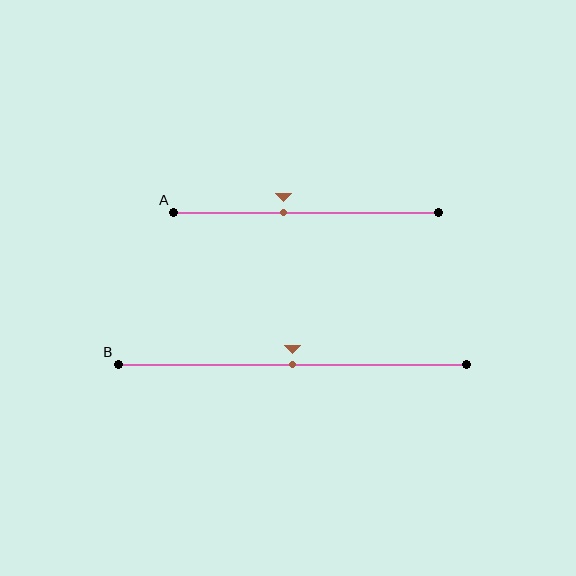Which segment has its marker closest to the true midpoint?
Segment B has its marker closest to the true midpoint.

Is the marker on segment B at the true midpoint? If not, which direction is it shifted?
Yes, the marker on segment B is at the true midpoint.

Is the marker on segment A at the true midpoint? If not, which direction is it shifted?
No, the marker on segment A is shifted to the left by about 9% of the segment length.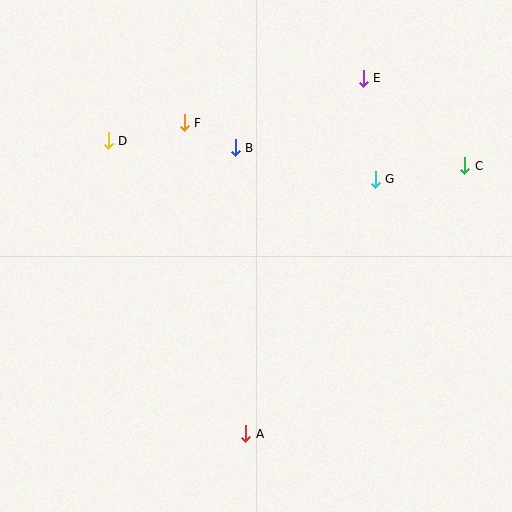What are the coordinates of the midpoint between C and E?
The midpoint between C and E is at (414, 122).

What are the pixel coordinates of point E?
Point E is at (363, 78).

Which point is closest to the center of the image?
Point B at (235, 148) is closest to the center.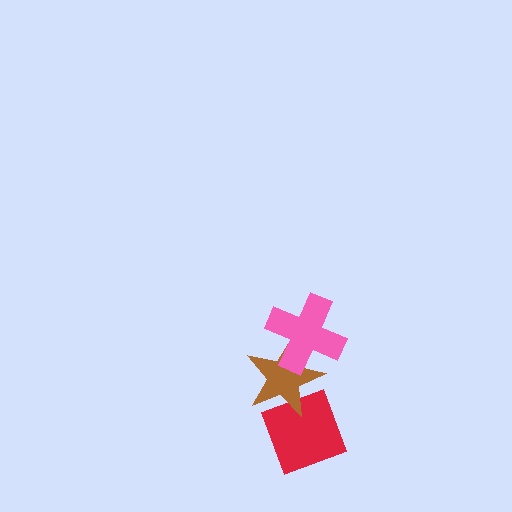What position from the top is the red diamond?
The red diamond is 3rd from the top.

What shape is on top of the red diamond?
The brown star is on top of the red diamond.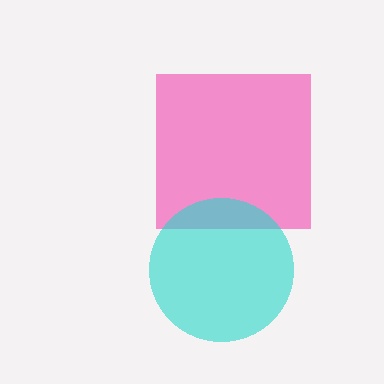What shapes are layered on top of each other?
The layered shapes are: a pink square, a cyan circle.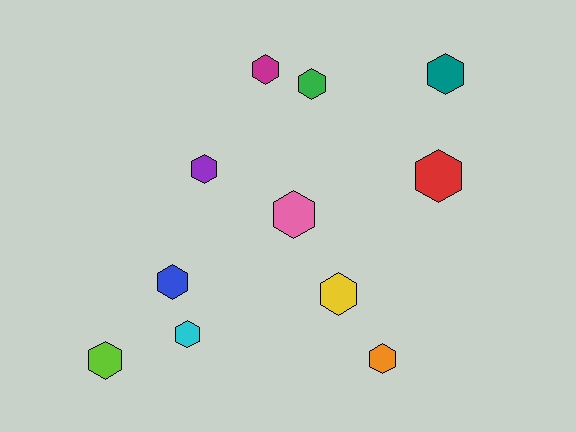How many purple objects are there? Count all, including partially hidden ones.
There is 1 purple object.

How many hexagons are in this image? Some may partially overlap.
There are 11 hexagons.